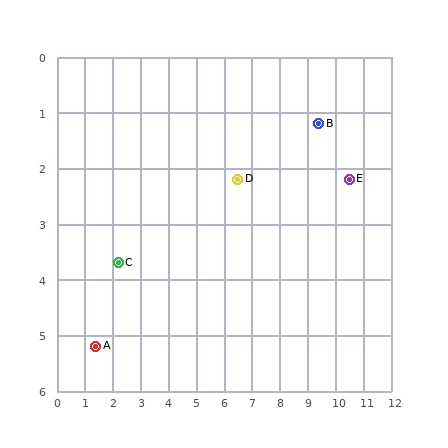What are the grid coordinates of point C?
Point C is at approximately (2.2, 3.7).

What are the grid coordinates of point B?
Point B is at approximately (9.4, 1.2).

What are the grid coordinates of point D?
Point D is at approximately (6.5, 2.2).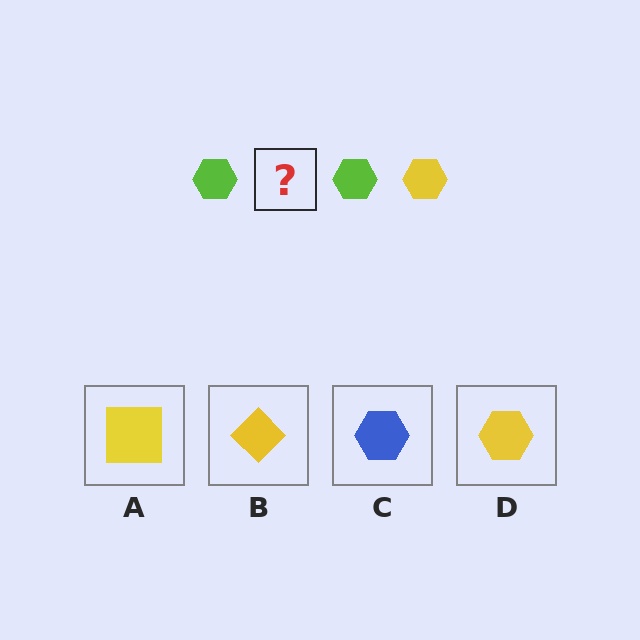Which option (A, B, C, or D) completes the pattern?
D.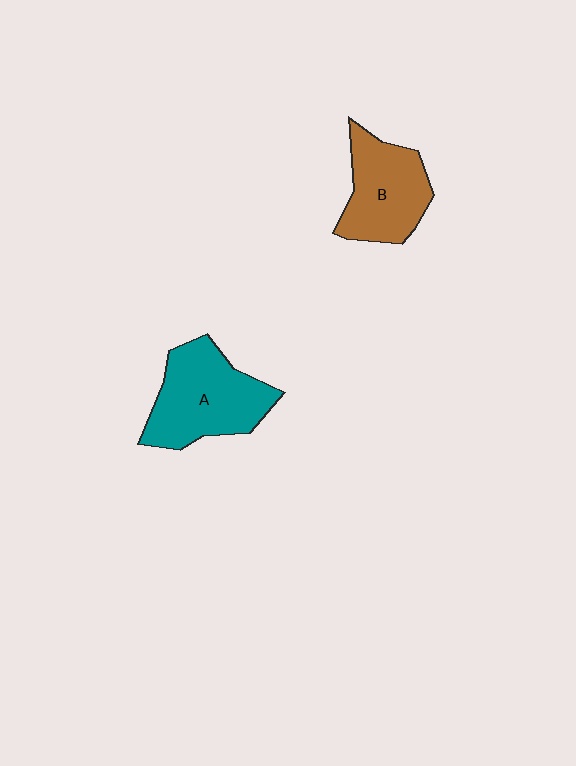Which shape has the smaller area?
Shape B (brown).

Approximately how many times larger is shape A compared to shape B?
Approximately 1.2 times.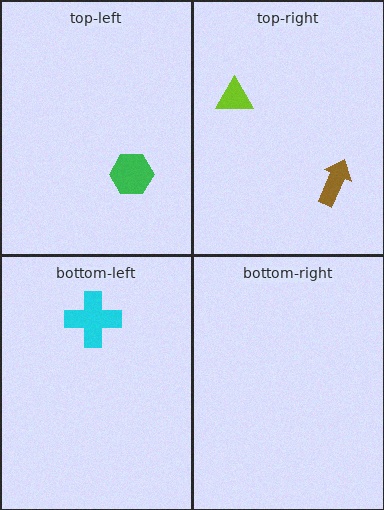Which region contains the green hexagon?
The top-left region.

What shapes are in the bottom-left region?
The cyan cross.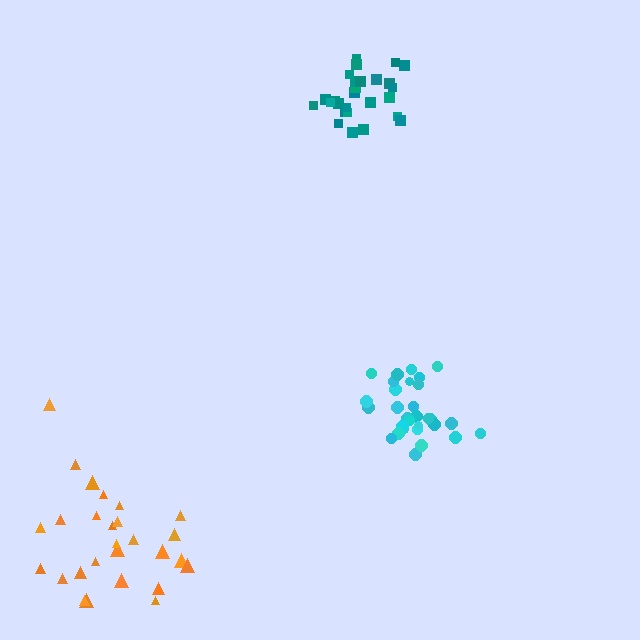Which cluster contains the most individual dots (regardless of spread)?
Cyan (30).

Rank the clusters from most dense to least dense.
teal, cyan, orange.